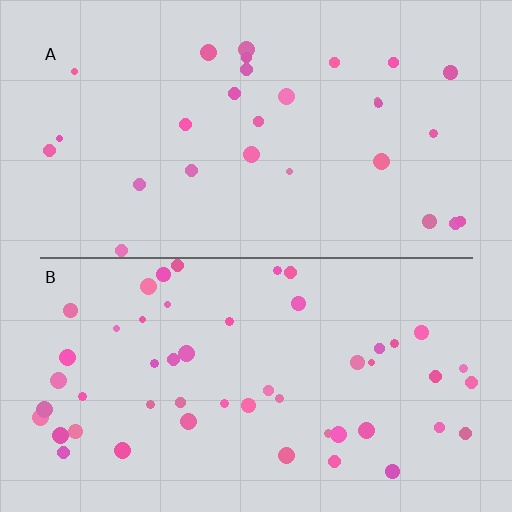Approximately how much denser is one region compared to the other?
Approximately 1.8× — region B over region A.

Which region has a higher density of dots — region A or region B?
B (the bottom).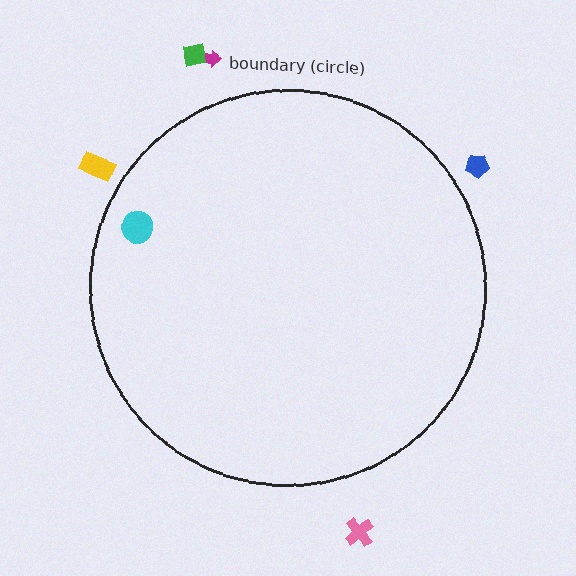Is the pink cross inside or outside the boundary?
Outside.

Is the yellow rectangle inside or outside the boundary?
Outside.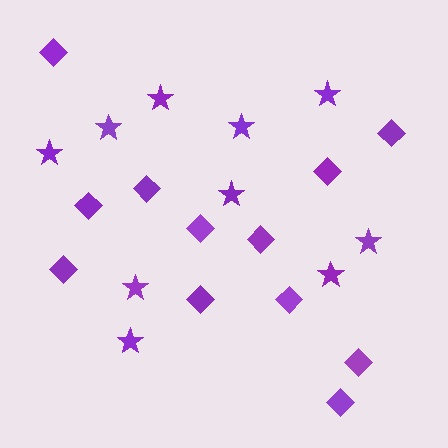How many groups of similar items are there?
There are 2 groups: one group of stars (10) and one group of diamonds (12).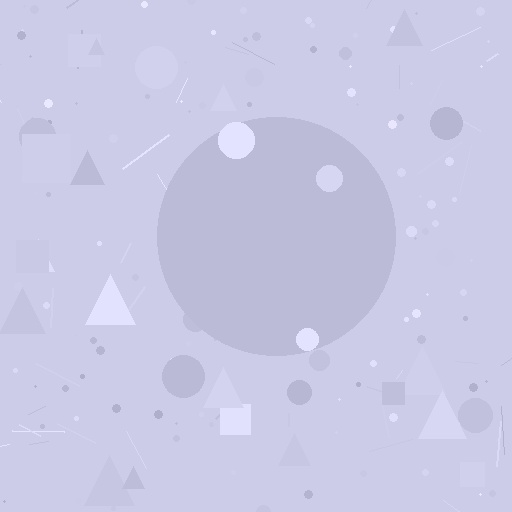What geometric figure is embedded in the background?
A circle is embedded in the background.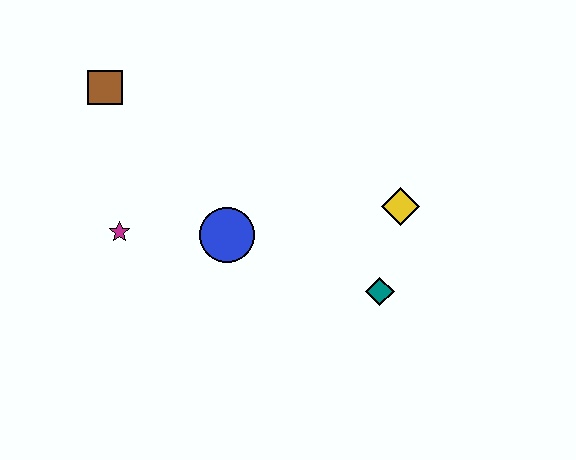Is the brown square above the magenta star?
Yes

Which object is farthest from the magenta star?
The yellow diamond is farthest from the magenta star.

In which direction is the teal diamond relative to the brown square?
The teal diamond is to the right of the brown square.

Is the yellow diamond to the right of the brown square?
Yes